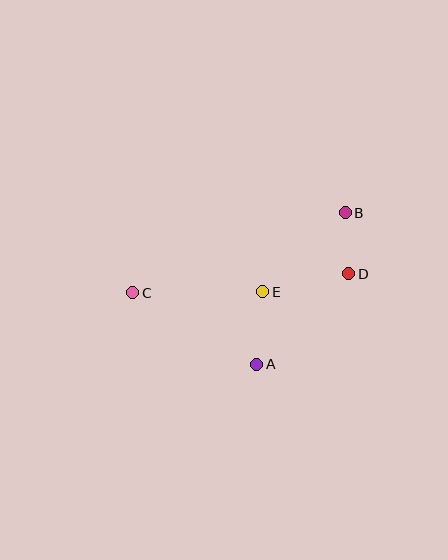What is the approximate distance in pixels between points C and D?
The distance between C and D is approximately 217 pixels.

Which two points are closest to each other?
Points B and D are closest to each other.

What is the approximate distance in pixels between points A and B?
The distance between A and B is approximately 175 pixels.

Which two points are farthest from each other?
Points B and C are farthest from each other.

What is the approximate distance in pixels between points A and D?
The distance between A and D is approximately 129 pixels.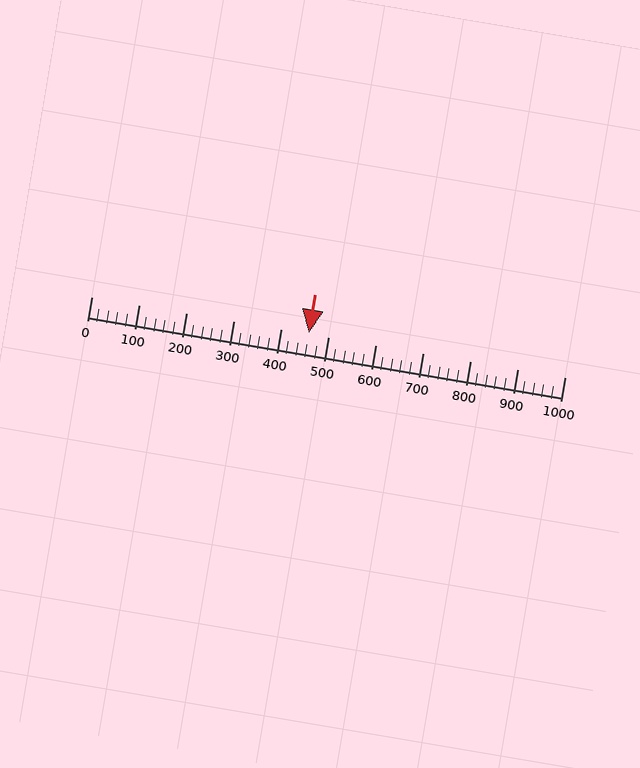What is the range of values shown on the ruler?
The ruler shows values from 0 to 1000.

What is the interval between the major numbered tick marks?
The major tick marks are spaced 100 units apart.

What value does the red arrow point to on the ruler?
The red arrow points to approximately 460.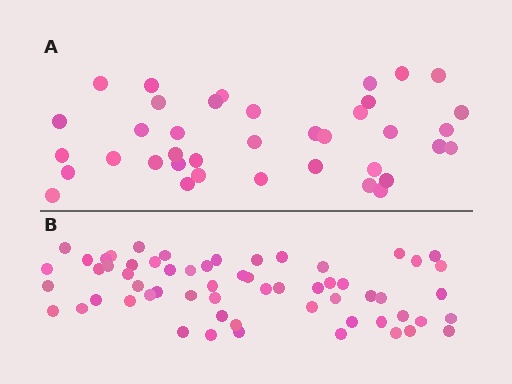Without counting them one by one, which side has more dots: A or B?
Region B (the bottom region) has more dots.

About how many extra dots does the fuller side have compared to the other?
Region B has approximately 20 more dots than region A.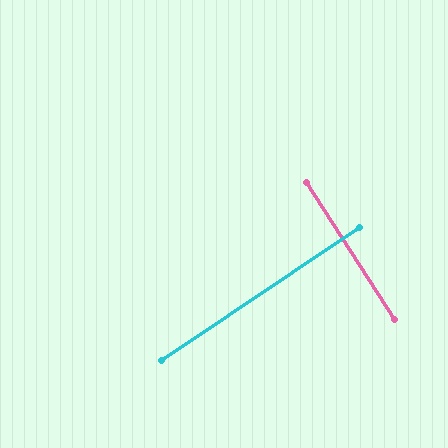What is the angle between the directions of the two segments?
Approximately 89 degrees.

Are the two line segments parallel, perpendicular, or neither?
Perpendicular — they meet at approximately 89°.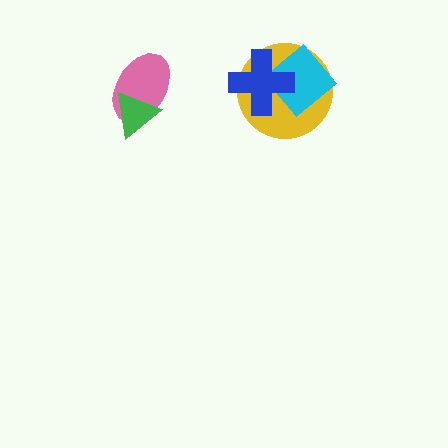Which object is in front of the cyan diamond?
The blue cross is in front of the cyan diamond.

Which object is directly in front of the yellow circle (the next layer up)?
The cyan diamond is directly in front of the yellow circle.